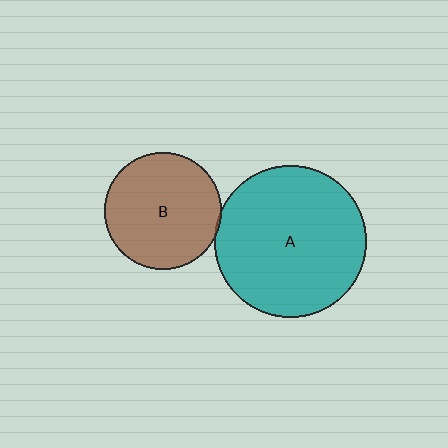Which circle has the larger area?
Circle A (teal).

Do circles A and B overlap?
Yes.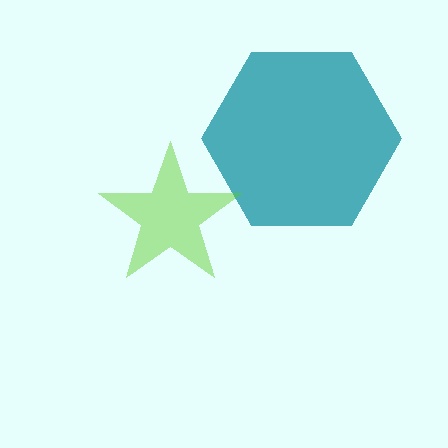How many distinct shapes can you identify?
There are 2 distinct shapes: a teal hexagon, a lime star.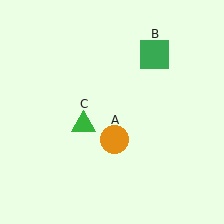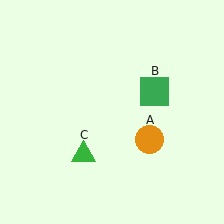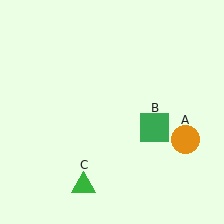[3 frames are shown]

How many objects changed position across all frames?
3 objects changed position: orange circle (object A), green square (object B), green triangle (object C).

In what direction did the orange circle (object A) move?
The orange circle (object A) moved right.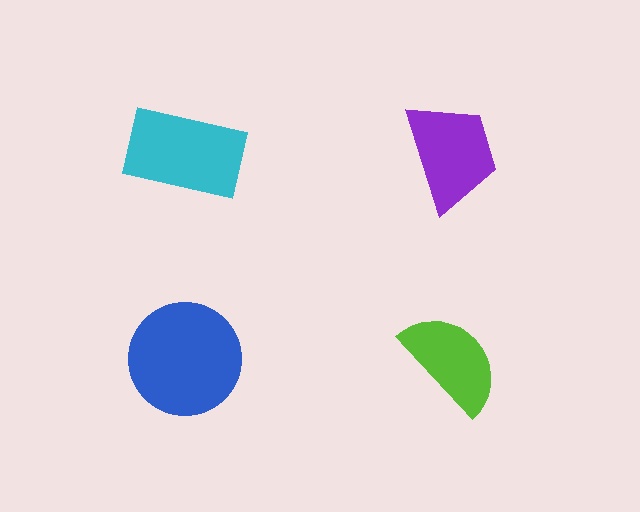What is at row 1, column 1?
A cyan rectangle.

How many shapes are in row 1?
2 shapes.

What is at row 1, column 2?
A purple trapezoid.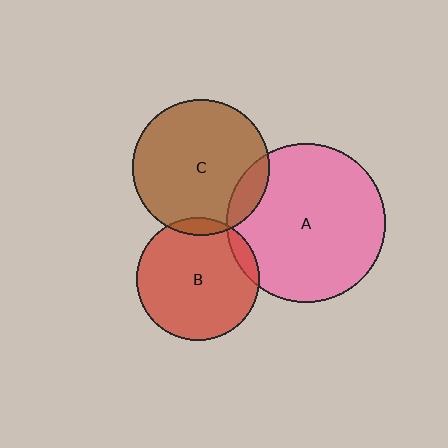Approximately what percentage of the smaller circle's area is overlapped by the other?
Approximately 5%.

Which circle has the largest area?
Circle A (pink).